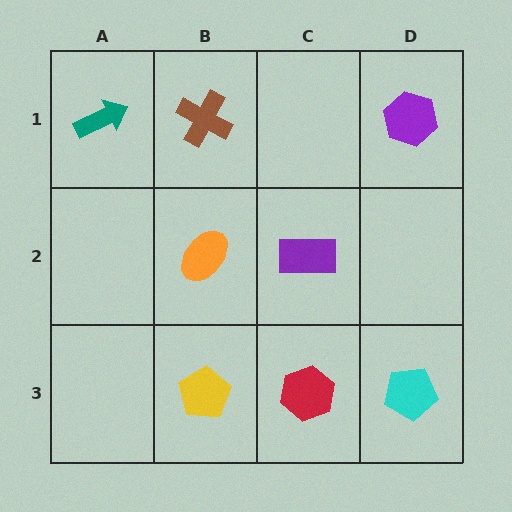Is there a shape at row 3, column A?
No, that cell is empty.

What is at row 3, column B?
A yellow pentagon.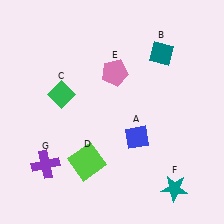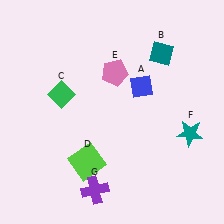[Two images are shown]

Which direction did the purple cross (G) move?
The purple cross (G) moved right.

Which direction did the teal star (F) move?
The teal star (F) moved up.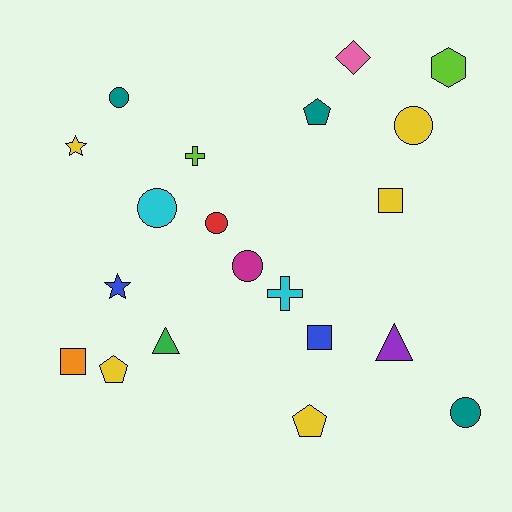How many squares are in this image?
There are 3 squares.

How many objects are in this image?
There are 20 objects.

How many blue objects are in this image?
There are 2 blue objects.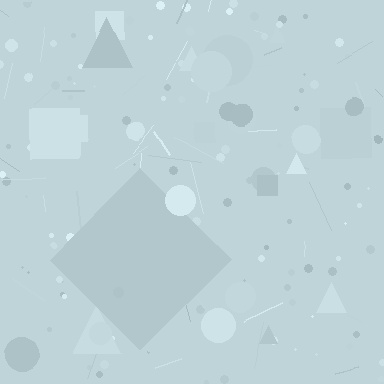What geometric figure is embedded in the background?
A diamond is embedded in the background.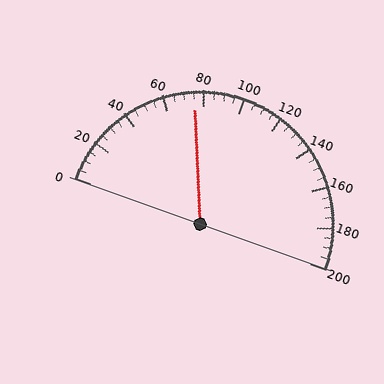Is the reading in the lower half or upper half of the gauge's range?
The reading is in the lower half of the range (0 to 200).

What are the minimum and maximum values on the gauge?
The gauge ranges from 0 to 200.